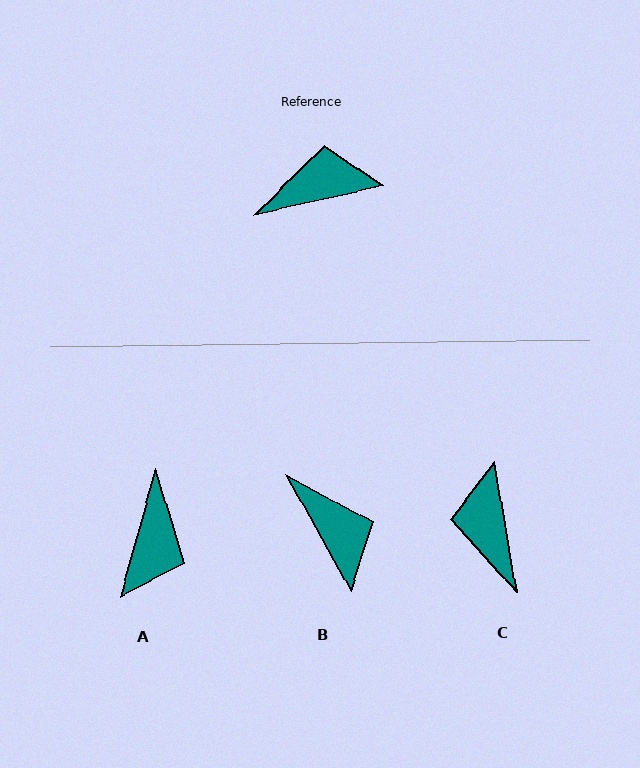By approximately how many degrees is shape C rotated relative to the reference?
Approximately 87 degrees counter-clockwise.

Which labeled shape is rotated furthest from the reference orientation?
A, about 118 degrees away.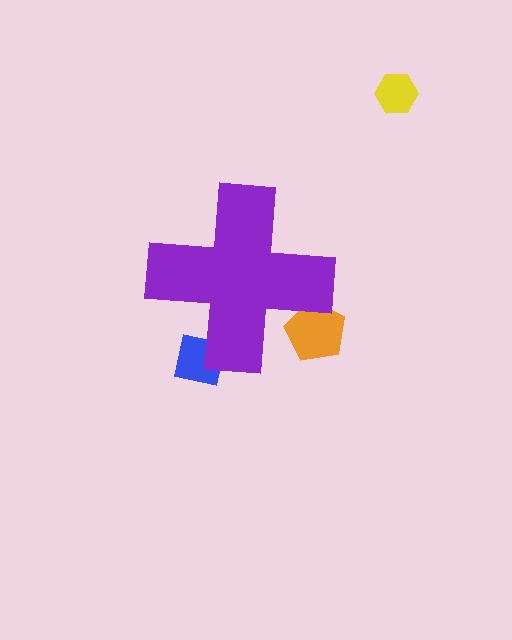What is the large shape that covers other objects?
A purple cross.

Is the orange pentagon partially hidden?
Yes, the orange pentagon is partially hidden behind the purple cross.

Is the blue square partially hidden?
Yes, the blue square is partially hidden behind the purple cross.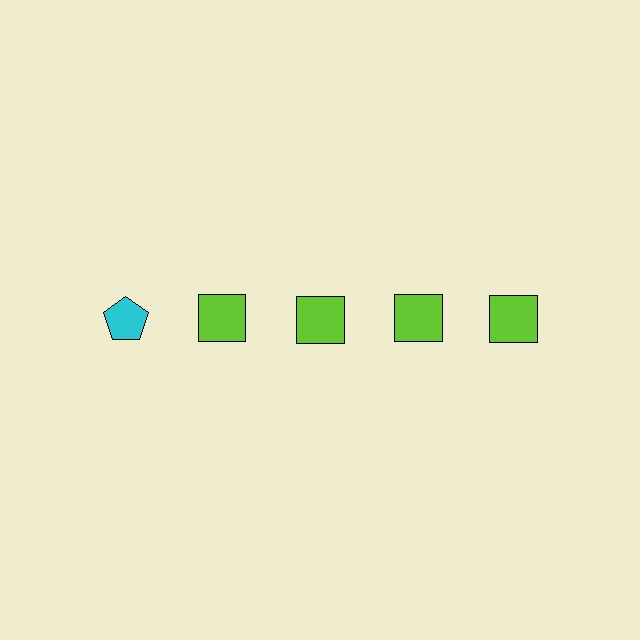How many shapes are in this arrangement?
There are 5 shapes arranged in a grid pattern.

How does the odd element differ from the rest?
It differs in both color (cyan instead of lime) and shape (pentagon instead of square).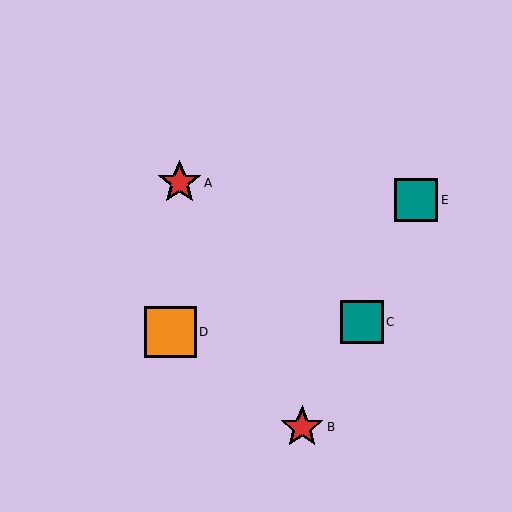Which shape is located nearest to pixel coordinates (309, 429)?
The red star (labeled B) at (302, 427) is nearest to that location.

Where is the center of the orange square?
The center of the orange square is at (170, 332).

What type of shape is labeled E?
Shape E is a teal square.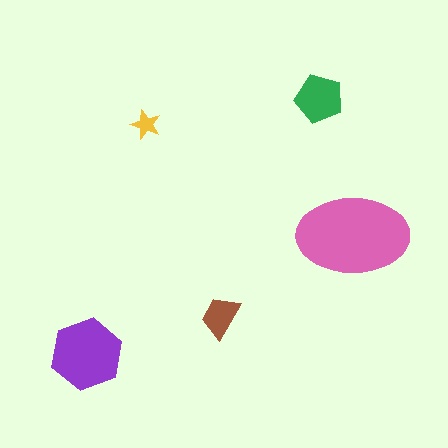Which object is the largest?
The pink ellipse.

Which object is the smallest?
The yellow star.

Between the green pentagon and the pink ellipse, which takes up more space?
The pink ellipse.